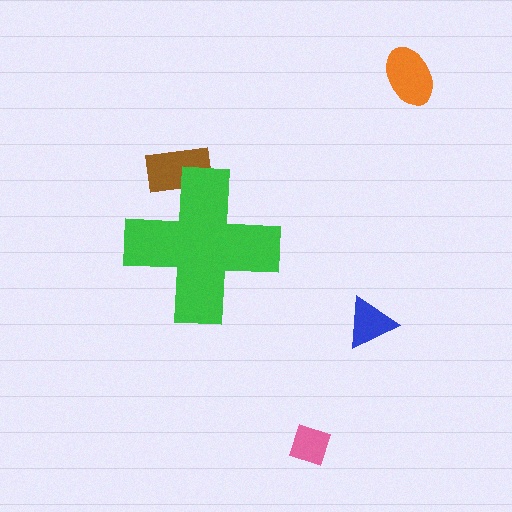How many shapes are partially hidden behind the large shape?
1 shape is partially hidden.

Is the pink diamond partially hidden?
No, the pink diamond is fully visible.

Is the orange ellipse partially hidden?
No, the orange ellipse is fully visible.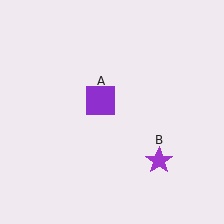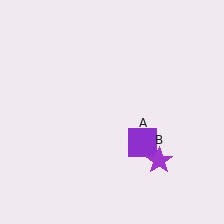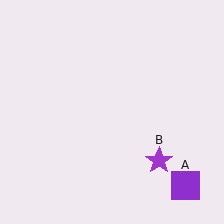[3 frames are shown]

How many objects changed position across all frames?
1 object changed position: purple square (object A).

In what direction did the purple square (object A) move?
The purple square (object A) moved down and to the right.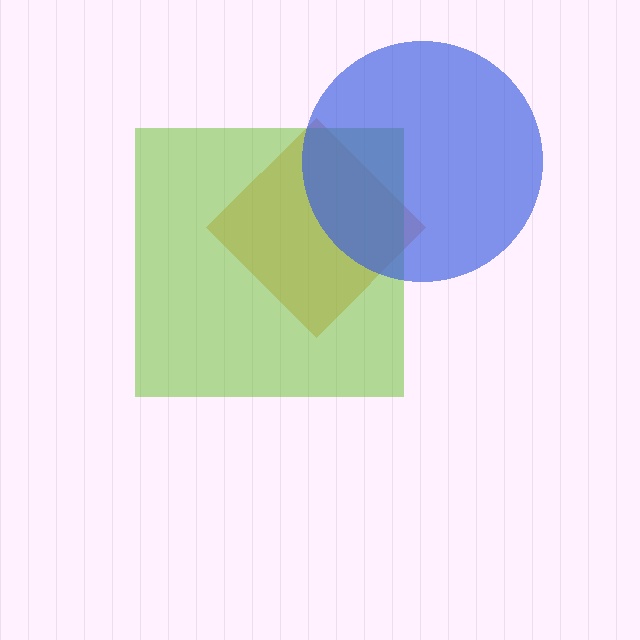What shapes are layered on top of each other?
The layered shapes are: an orange diamond, a lime square, a blue circle.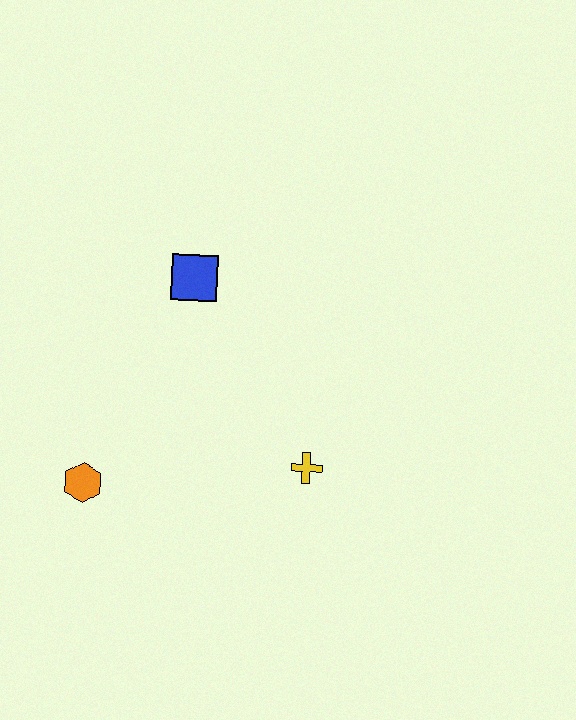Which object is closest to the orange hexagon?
The yellow cross is closest to the orange hexagon.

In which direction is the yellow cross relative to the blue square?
The yellow cross is below the blue square.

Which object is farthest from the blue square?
The orange hexagon is farthest from the blue square.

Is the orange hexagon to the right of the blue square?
No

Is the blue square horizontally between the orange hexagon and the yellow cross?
Yes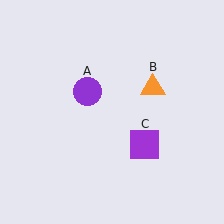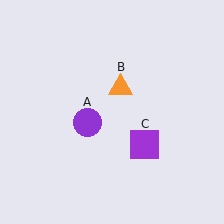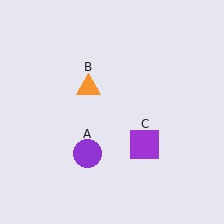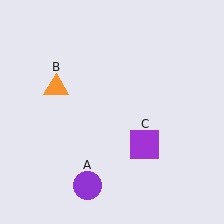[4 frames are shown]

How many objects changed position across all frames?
2 objects changed position: purple circle (object A), orange triangle (object B).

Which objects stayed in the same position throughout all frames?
Purple square (object C) remained stationary.